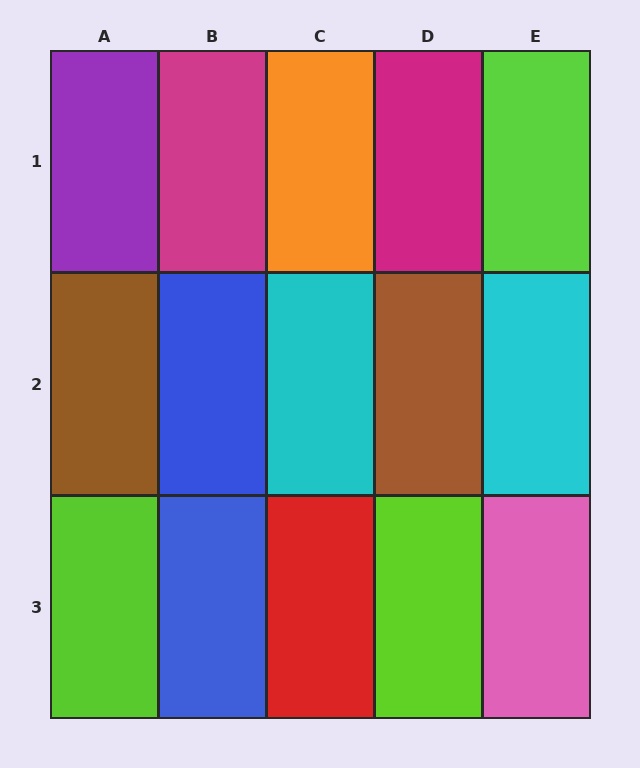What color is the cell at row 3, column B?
Blue.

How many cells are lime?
3 cells are lime.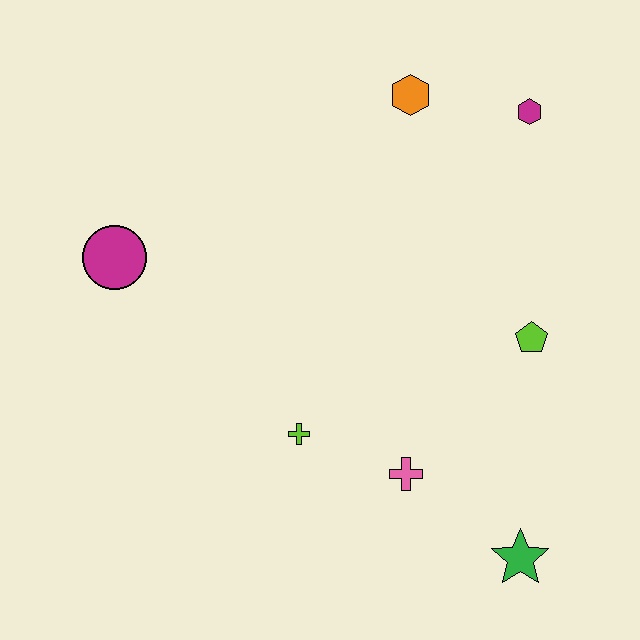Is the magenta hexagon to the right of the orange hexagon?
Yes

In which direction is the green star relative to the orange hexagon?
The green star is below the orange hexagon.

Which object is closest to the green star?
The pink cross is closest to the green star.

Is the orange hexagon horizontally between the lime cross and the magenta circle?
No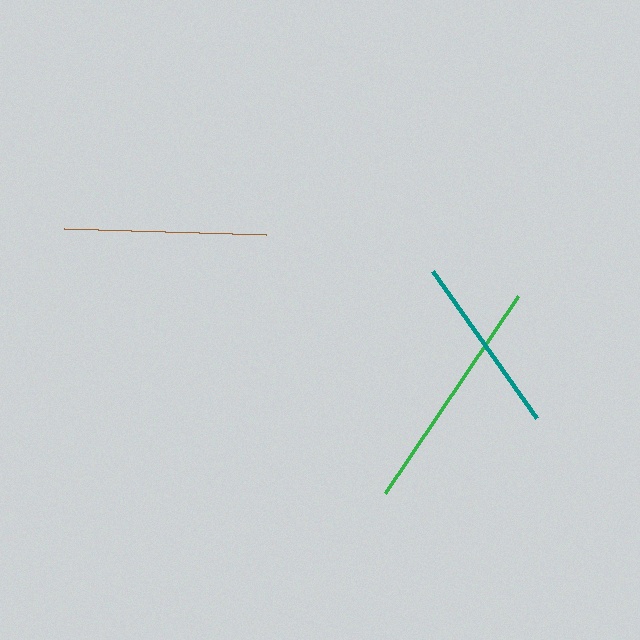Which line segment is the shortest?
The teal line is the shortest at approximately 179 pixels.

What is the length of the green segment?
The green segment is approximately 237 pixels long.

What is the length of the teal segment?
The teal segment is approximately 179 pixels long.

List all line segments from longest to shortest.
From longest to shortest: green, brown, teal.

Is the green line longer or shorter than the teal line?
The green line is longer than the teal line.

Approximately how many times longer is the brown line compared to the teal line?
The brown line is approximately 1.1 times the length of the teal line.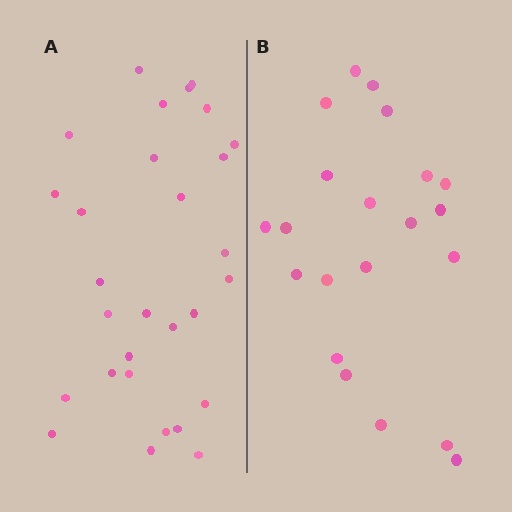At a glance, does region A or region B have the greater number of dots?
Region A (the left region) has more dots.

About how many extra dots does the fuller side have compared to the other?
Region A has roughly 8 or so more dots than region B.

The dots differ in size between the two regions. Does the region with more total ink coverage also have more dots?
No. Region B has more total ink coverage because its dots are larger, but region A actually contains more individual dots. Total area can be misleading — the number of items is what matters here.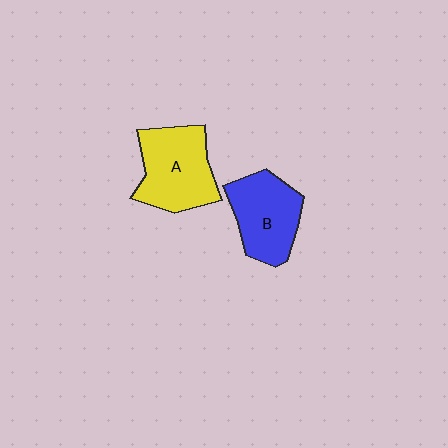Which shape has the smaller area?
Shape B (blue).